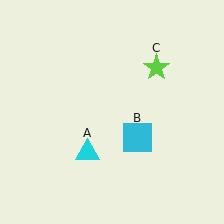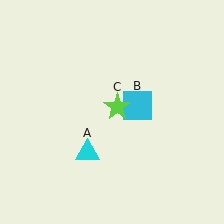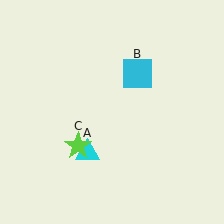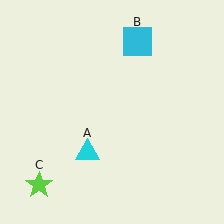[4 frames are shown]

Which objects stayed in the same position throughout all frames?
Cyan triangle (object A) remained stationary.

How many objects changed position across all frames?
2 objects changed position: cyan square (object B), lime star (object C).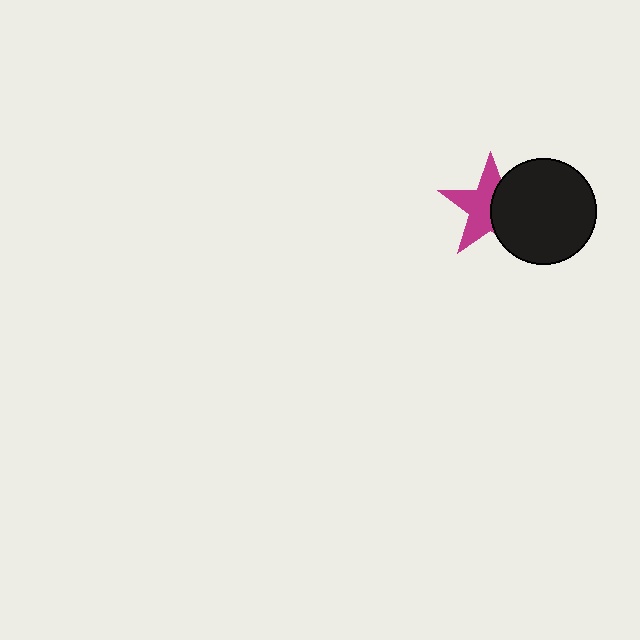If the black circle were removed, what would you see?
You would see the complete magenta star.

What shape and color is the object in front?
The object in front is a black circle.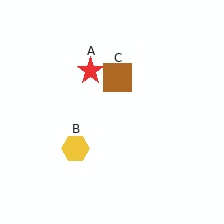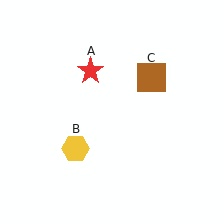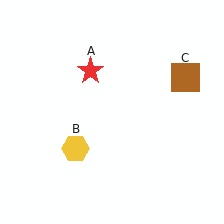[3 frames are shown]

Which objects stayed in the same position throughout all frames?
Red star (object A) and yellow hexagon (object B) remained stationary.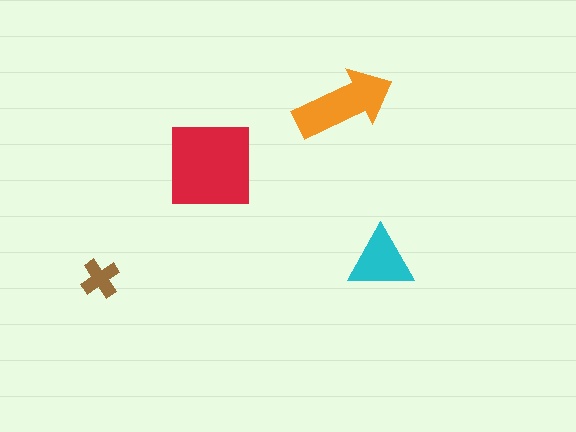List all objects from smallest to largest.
The brown cross, the cyan triangle, the orange arrow, the red square.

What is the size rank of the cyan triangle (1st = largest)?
3rd.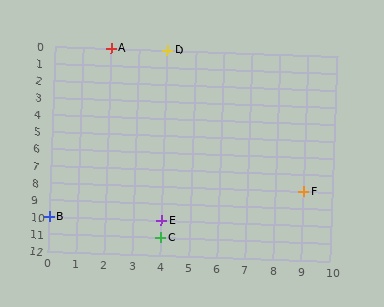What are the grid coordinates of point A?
Point A is at grid coordinates (2, 0).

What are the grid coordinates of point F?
Point F is at grid coordinates (9, 8).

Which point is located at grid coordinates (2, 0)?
Point A is at (2, 0).